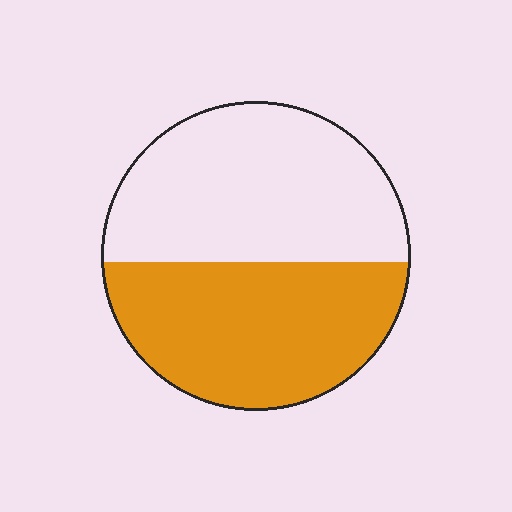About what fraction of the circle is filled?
About one half (1/2).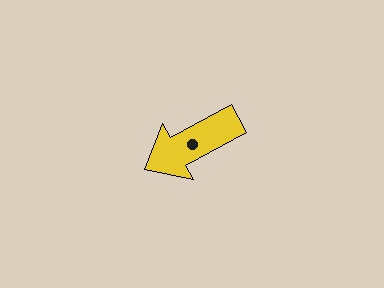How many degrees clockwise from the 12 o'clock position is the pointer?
Approximately 242 degrees.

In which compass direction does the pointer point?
Southwest.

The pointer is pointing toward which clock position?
Roughly 8 o'clock.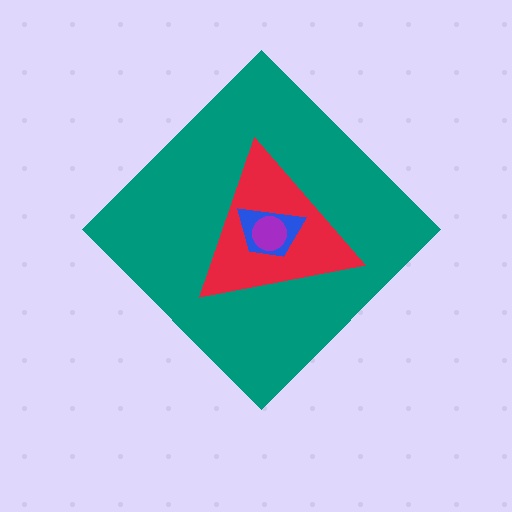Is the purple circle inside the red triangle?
Yes.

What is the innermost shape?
The purple circle.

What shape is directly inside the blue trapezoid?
The purple circle.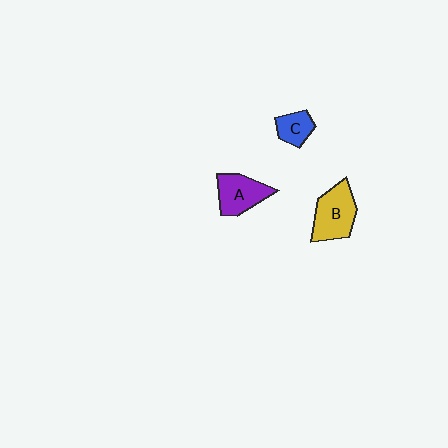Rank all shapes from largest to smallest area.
From largest to smallest: B (yellow), A (purple), C (blue).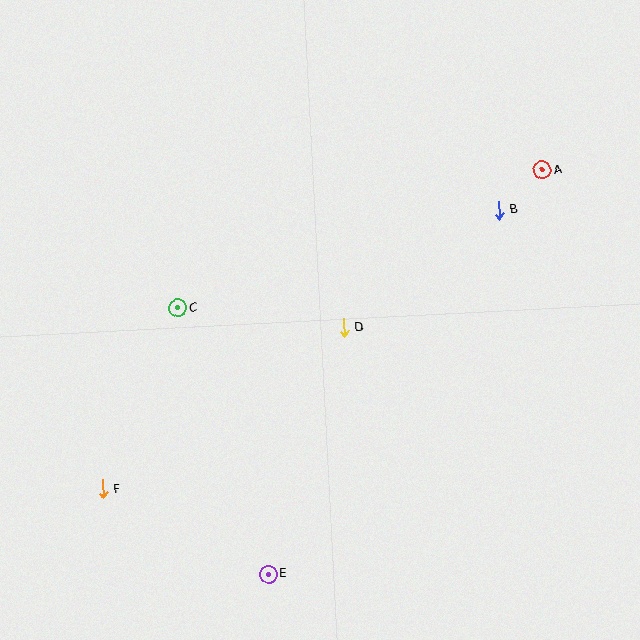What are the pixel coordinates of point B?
Point B is at (499, 210).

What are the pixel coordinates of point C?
Point C is at (178, 308).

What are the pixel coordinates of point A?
Point A is at (542, 170).